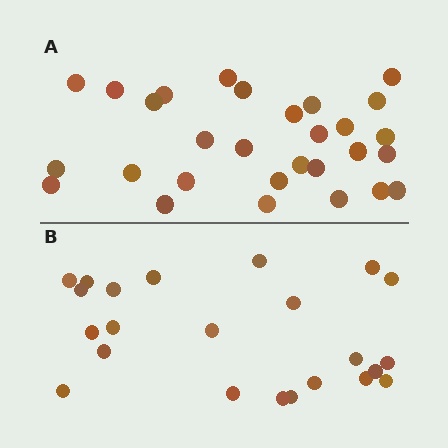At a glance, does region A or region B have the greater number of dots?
Region A (the top region) has more dots.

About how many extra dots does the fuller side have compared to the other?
Region A has about 6 more dots than region B.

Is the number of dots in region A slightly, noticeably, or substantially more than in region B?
Region A has noticeably more, but not dramatically so. The ratio is roughly 1.3 to 1.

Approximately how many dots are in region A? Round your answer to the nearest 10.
About 30 dots. (The exact count is 29, which rounds to 30.)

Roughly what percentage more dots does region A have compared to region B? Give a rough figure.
About 25% more.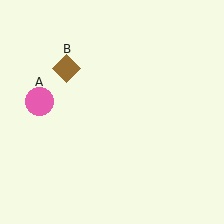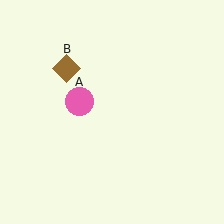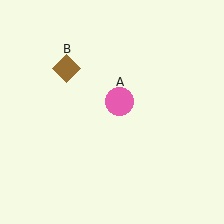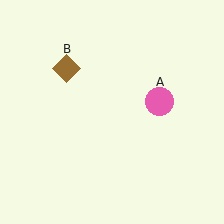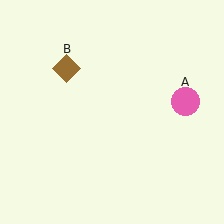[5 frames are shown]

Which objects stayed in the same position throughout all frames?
Brown diamond (object B) remained stationary.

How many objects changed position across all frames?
1 object changed position: pink circle (object A).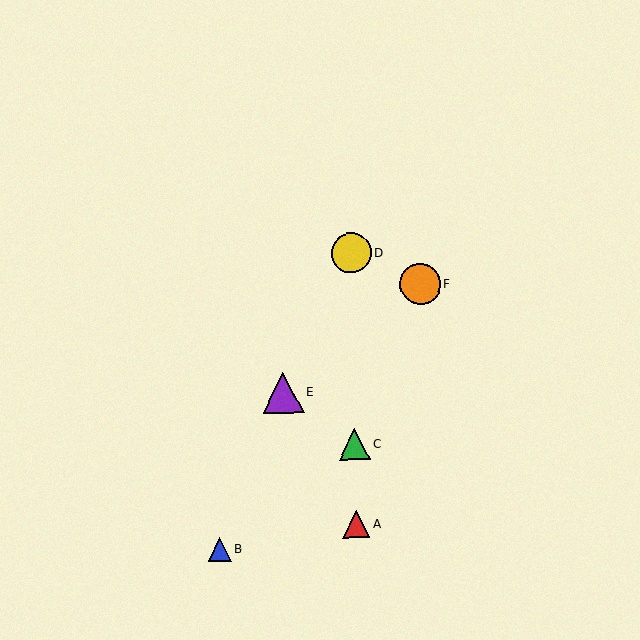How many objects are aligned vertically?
3 objects (A, C, D) are aligned vertically.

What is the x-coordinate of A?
Object A is at x≈356.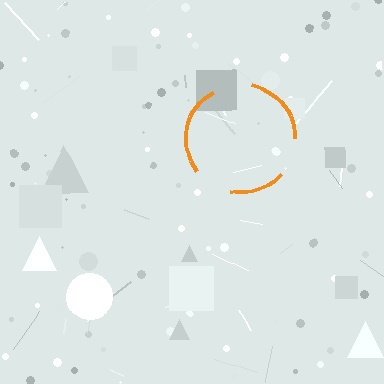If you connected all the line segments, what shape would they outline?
They would outline a circle.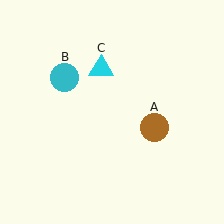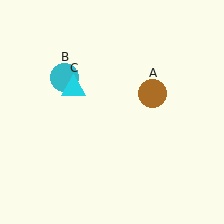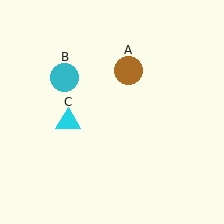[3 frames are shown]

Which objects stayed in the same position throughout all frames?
Cyan circle (object B) remained stationary.